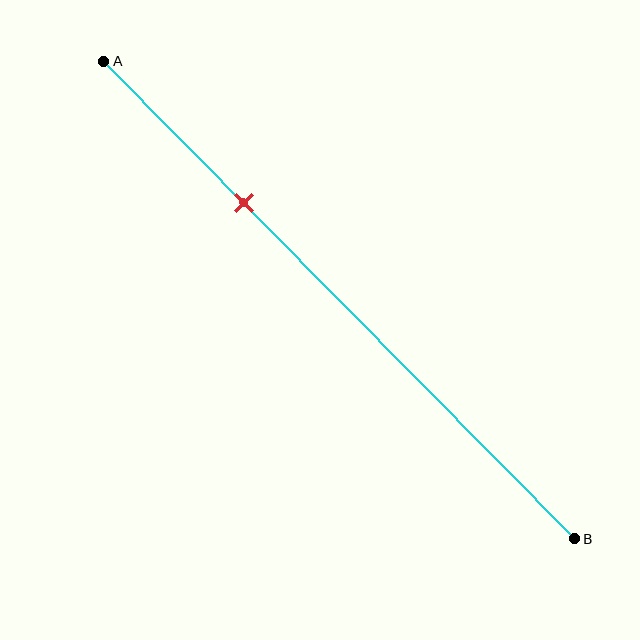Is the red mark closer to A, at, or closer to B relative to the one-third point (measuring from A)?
The red mark is closer to point A than the one-third point of segment AB.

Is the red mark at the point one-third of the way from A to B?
No, the mark is at about 30% from A, not at the 33% one-third point.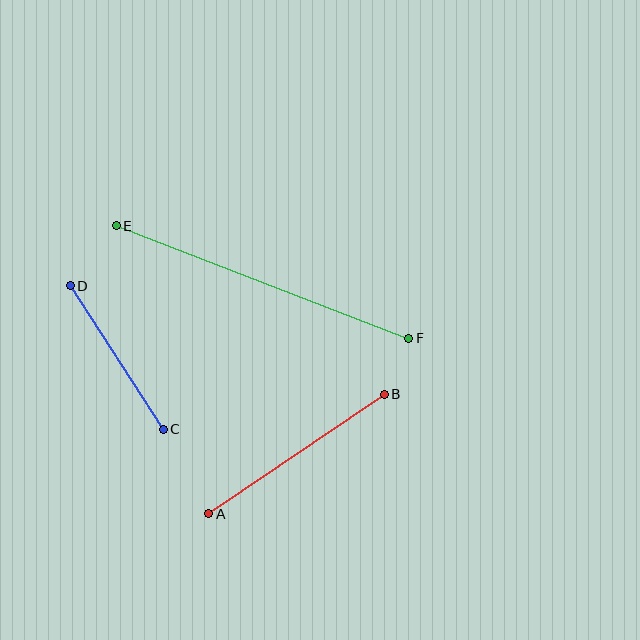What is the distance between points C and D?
The distance is approximately 171 pixels.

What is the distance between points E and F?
The distance is approximately 313 pixels.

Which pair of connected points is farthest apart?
Points E and F are farthest apart.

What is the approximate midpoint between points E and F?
The midpoint is at approximately (262, 282) pixels.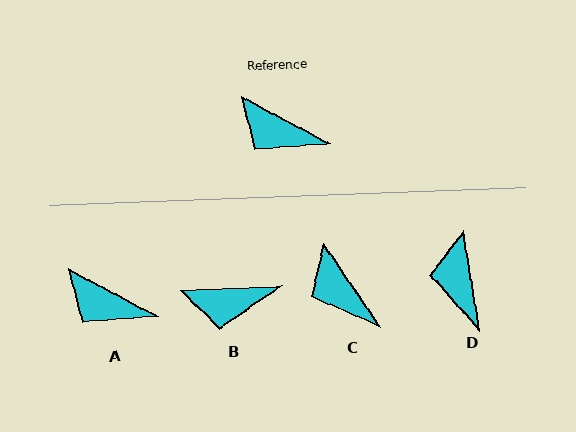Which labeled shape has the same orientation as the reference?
A.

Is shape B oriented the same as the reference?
No, it is off by about 30 degrees.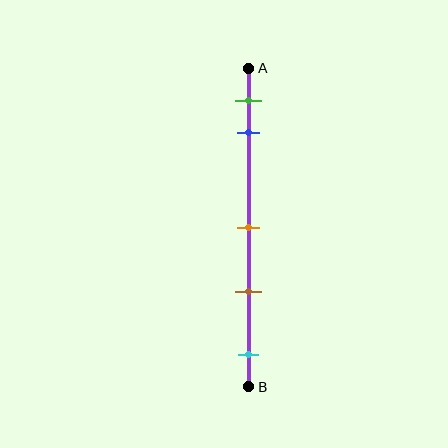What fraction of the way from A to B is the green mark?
The green mark is approximately 10% (0.1) of the way from A to B.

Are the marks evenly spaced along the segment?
No, the marks are not evenly spaced.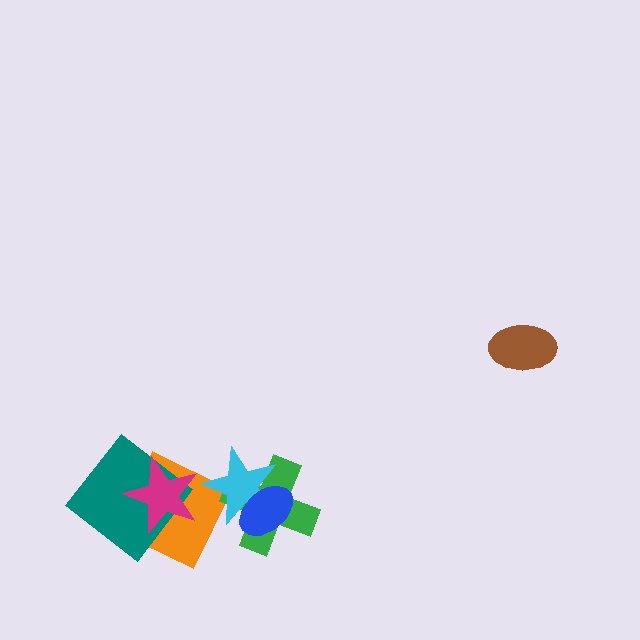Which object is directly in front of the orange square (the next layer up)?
The teal diamond is directly in front of the orange square.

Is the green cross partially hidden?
Yes, it is partially covered by another shape.